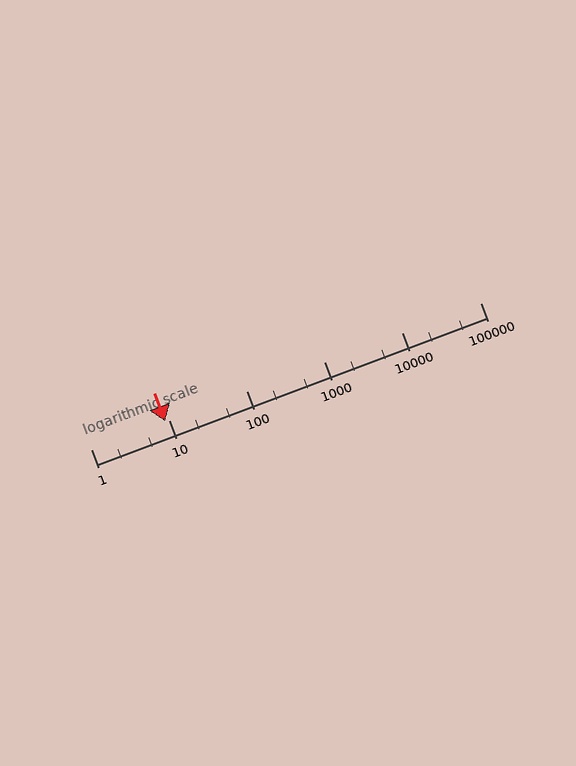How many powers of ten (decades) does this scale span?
The scale spans 5 decades, from 1 to 100000.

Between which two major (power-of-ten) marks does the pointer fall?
The pointer is between 1 and 10.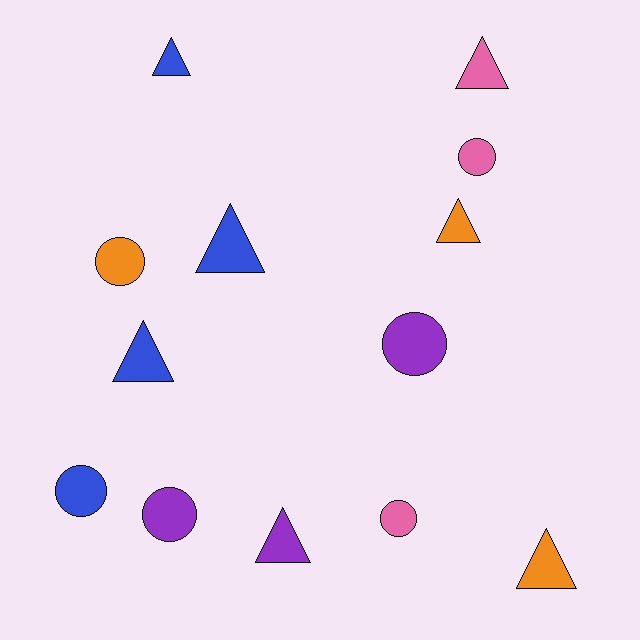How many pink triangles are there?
There is 1 pink triangle.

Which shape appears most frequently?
Triangle, with 7 objects.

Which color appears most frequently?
Blue, with 4 objects.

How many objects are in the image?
There are 13 objects.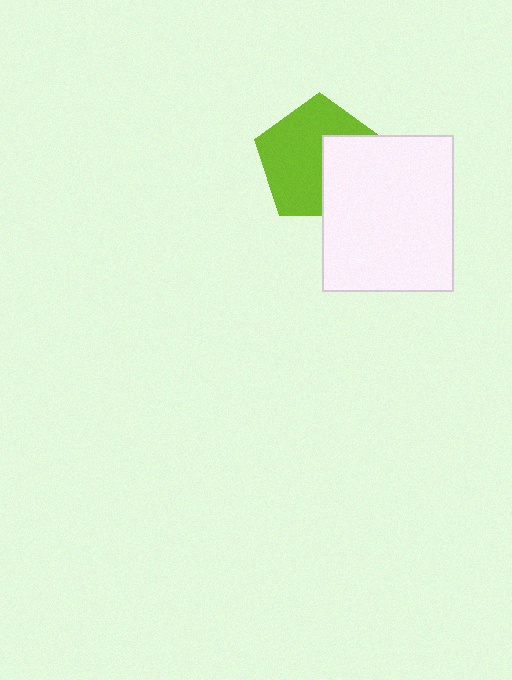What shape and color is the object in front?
The object in front is a white rectangle.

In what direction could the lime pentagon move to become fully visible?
The lime pentagon could move left. That would shift it out from behind the white rectangle entirely.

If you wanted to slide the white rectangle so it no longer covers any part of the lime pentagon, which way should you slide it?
Slide it right — that is the most direct way to separate the two shapes.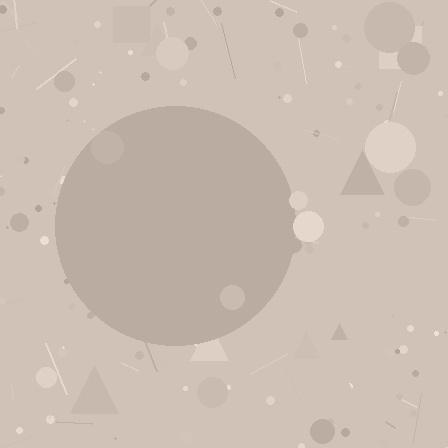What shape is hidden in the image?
A circle is hidden in the image.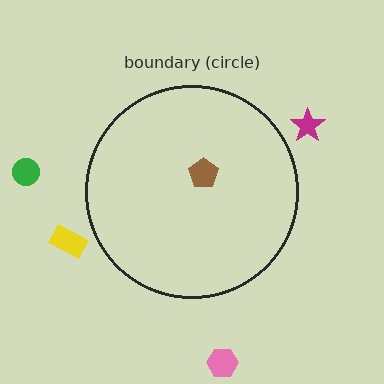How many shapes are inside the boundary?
1 inside, 4 outside.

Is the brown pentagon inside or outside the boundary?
Inside.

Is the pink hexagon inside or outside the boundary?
Outside.